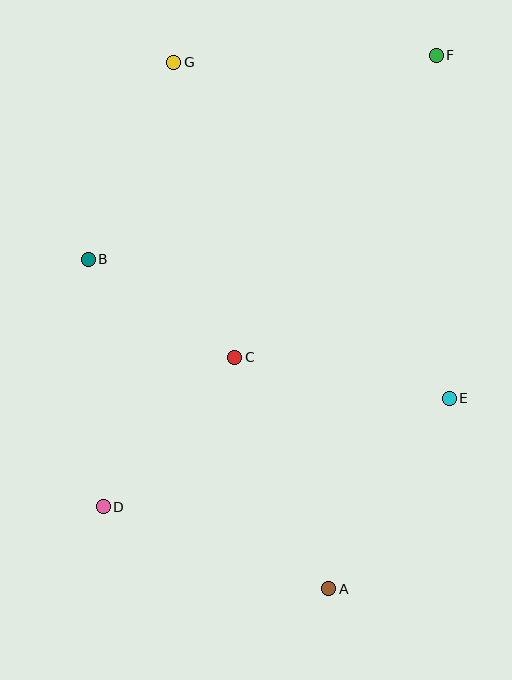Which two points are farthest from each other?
Points D and F are farthest from each other.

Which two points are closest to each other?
Points B and C are closest to each other.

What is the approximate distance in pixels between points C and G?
The distance between C and G is approximately 301 pixels.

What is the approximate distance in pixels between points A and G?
The distance between A and G is approximately 549 pixels.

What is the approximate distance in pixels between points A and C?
The distance between A and C is approximately 250 pixels.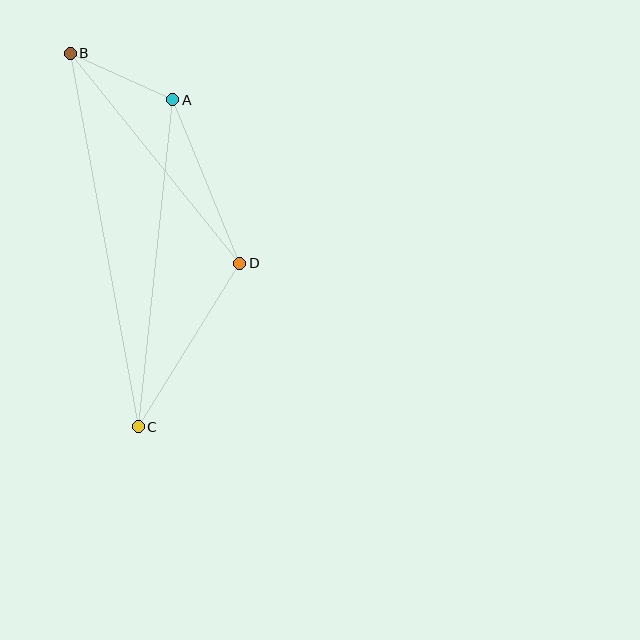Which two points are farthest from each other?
Points B and C are farthest from each other.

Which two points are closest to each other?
Points A and B are closest to each other.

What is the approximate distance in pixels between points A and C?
The distance between A and C is approximately 329 pixels.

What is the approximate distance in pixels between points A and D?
The distance between A and D is approximately 176 pixels.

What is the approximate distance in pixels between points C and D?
The distance between C and D is approximately 193 pixels.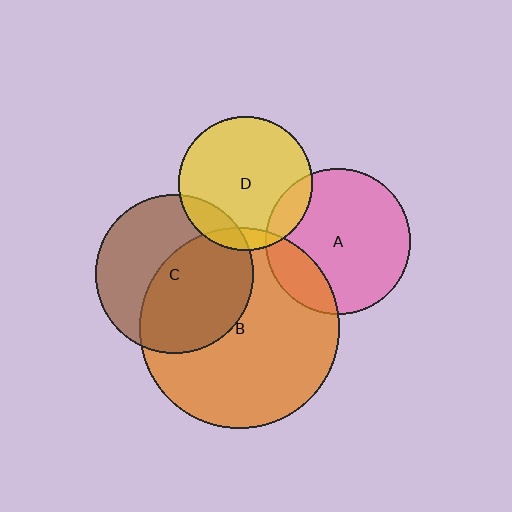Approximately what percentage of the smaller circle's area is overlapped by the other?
Approximately 15%.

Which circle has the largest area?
Circle B (orange).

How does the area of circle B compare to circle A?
Approximately 1.9 times.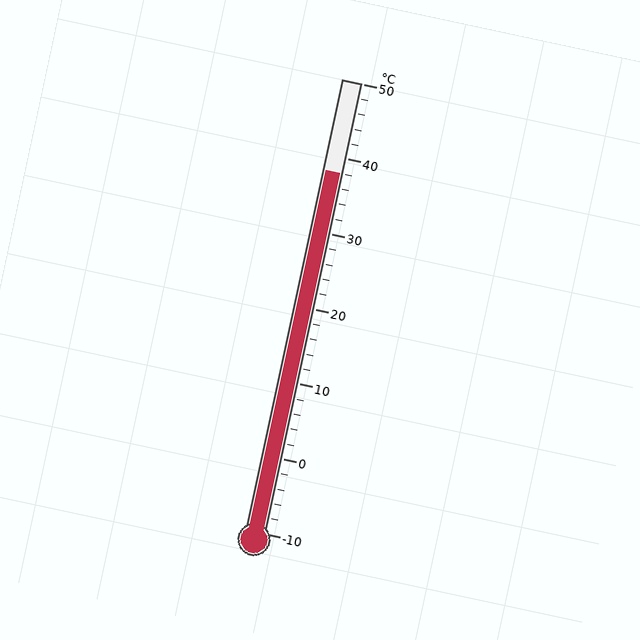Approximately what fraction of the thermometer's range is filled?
The thermometer is filled to approximately 80% of its range.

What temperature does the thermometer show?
The thermometer shows approximately 38°C.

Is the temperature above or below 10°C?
The temperature is above 10°C.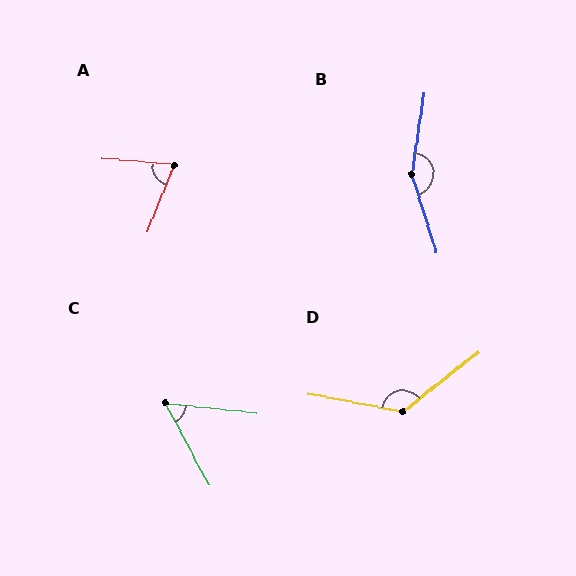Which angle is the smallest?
C, at approximately 56 degrees.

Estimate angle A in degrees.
Approximately 72 degrees.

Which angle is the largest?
B, at approximately 153 degrees.